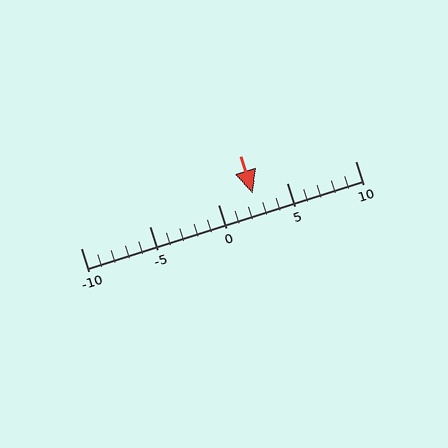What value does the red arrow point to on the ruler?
The red arrow points to approximately 2.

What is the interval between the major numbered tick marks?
The major tick marks are spaced 5 units apart.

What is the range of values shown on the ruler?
The ruler shows values from -10 to 10.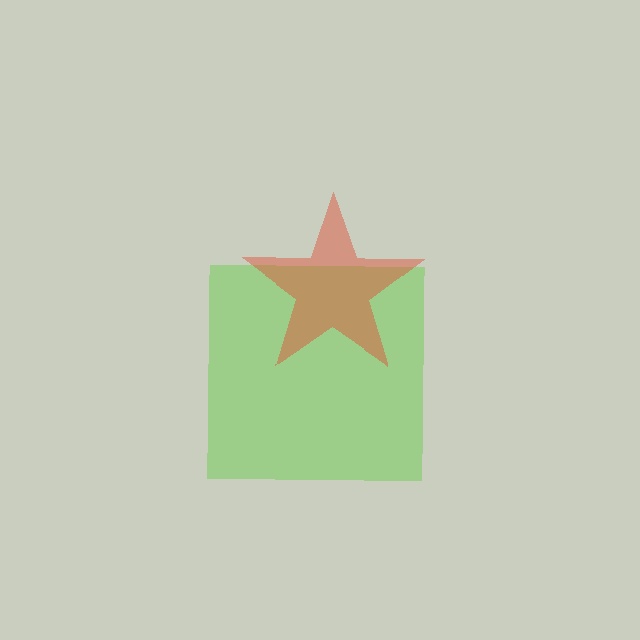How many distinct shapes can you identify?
There are 2 distinct shapes: a lime square, a red star.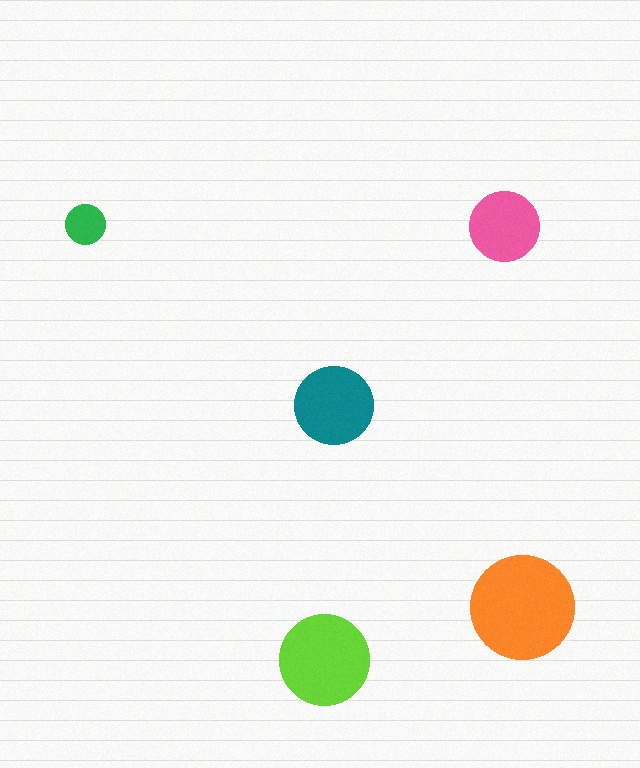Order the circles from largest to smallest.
the orange one, the lime one, the teal one, the pink one, the green one.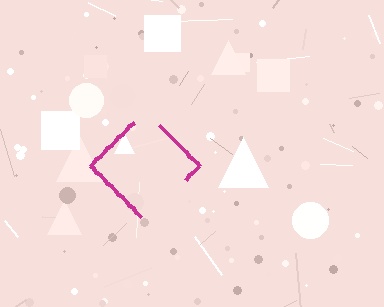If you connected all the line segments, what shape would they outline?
They would outline a diamond.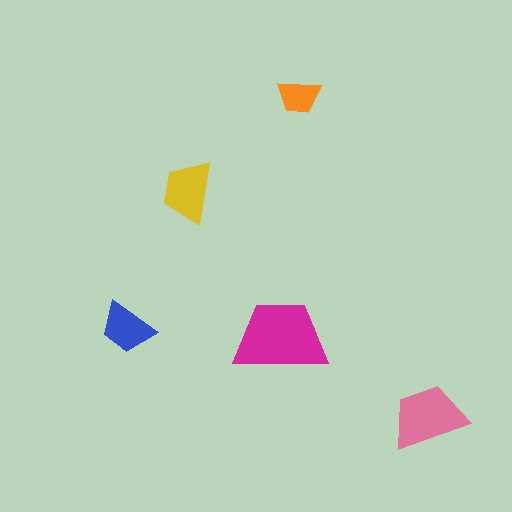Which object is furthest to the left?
The blue trapezoid is leftmost.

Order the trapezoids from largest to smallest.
the magenta one, the pink one, the yellow one, the blue one, the orange one.